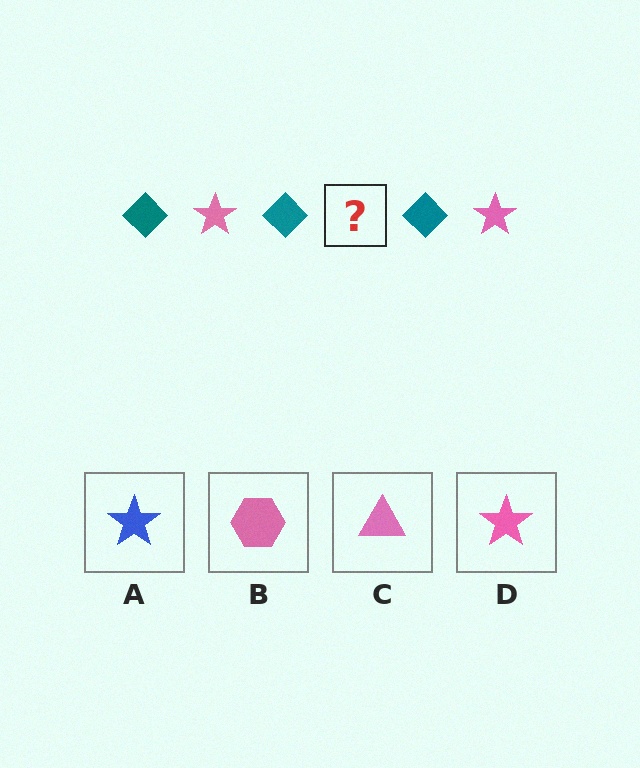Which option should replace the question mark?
Option D.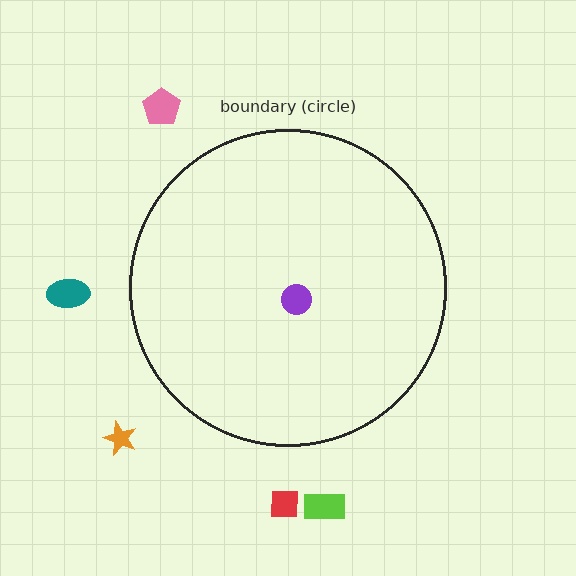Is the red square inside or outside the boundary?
Outside.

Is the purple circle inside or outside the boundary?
Inside.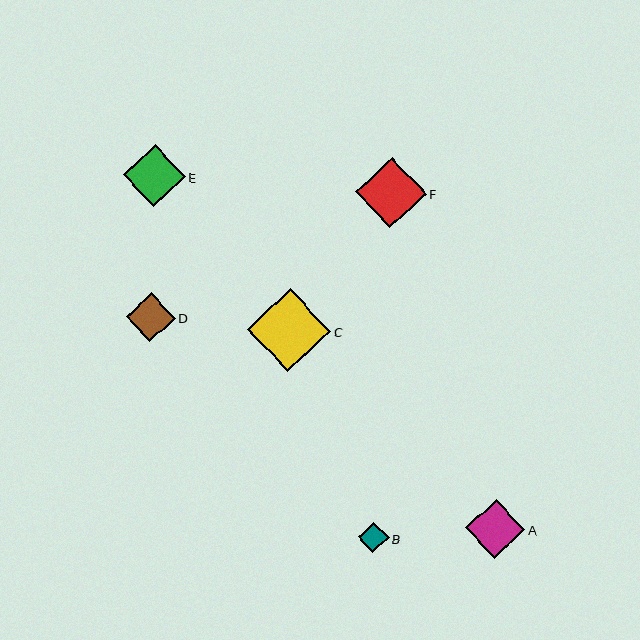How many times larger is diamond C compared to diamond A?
Diamond C is approximately 1.4 times the size of diamond A.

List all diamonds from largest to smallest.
From largest to smallest: C, F, E, A, D, B.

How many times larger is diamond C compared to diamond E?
Diamond C is approximately 1.4 times the size of diamond E.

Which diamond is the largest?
Diamond C is the largest with a size of approximately 83 pixels.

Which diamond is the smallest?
Diamond B is the smallest with a size of approximately 31 pixels.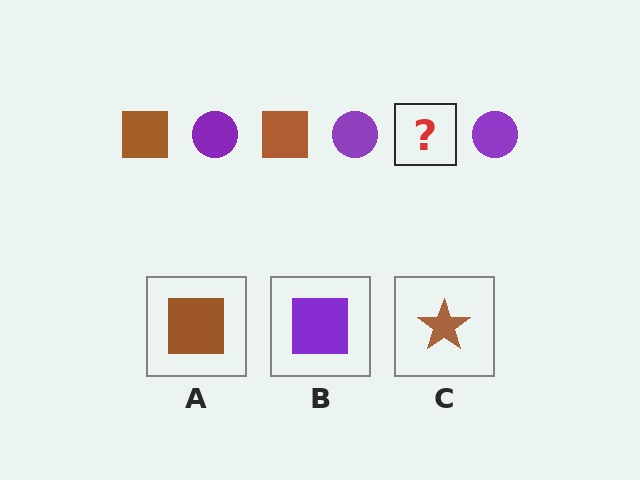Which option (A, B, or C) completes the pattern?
A.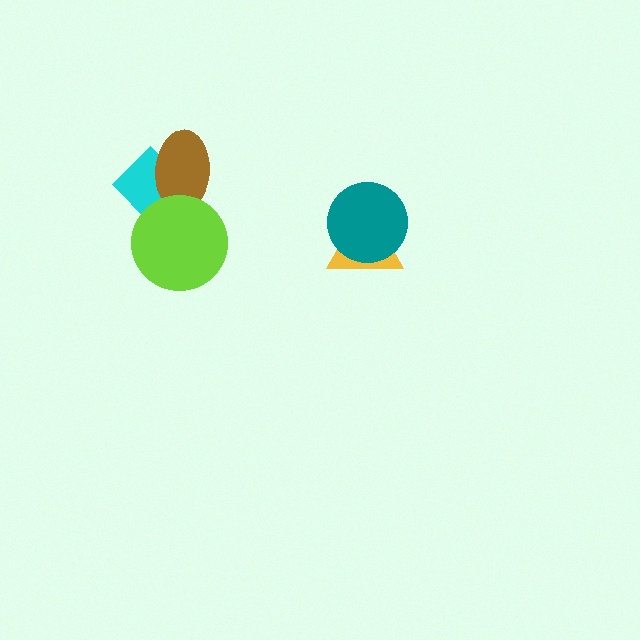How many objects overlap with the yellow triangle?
1 object overlaps with the yellow triangle.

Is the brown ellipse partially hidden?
Yes, it is partially covered by another shape.